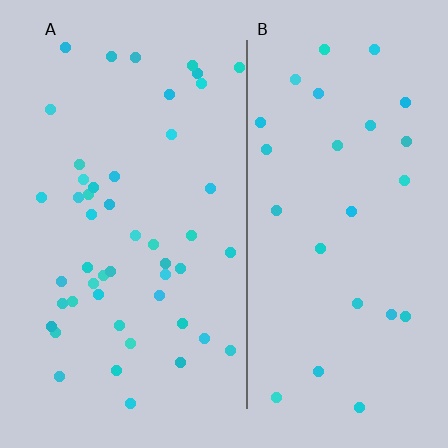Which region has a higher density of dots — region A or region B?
A (the left).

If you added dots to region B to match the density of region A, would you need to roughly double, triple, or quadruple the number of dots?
Approximately double.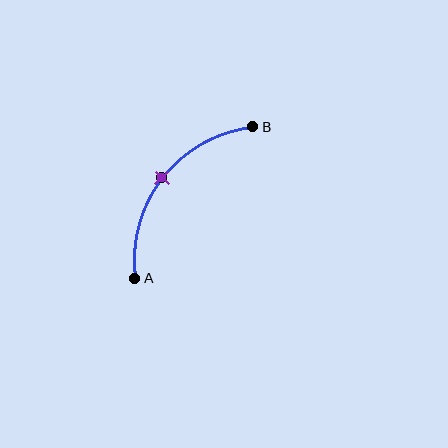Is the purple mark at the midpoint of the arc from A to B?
Yes. The purple mark lies on the arc at equal arc-length from both A and B — it is the arc midpoint.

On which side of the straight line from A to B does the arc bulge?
The arc bulges above and to the left of the straight line connecting A and B.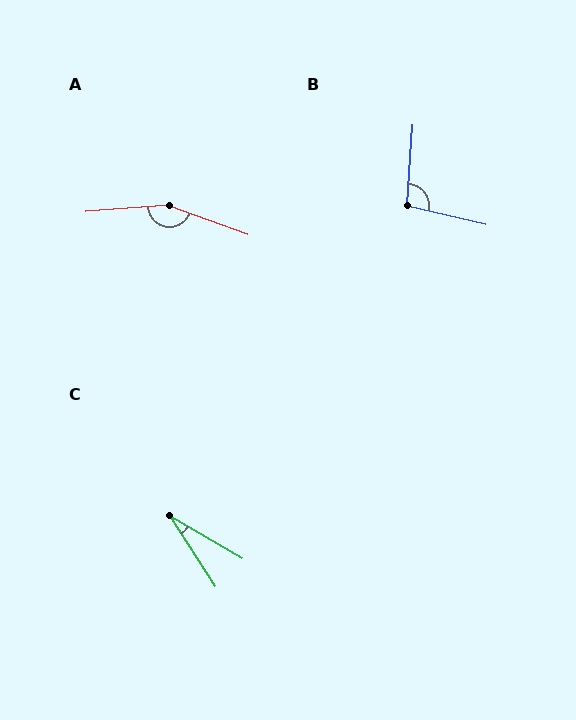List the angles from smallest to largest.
C (27°), B (99°), A (156°).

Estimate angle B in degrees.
Approximately 99 degrees.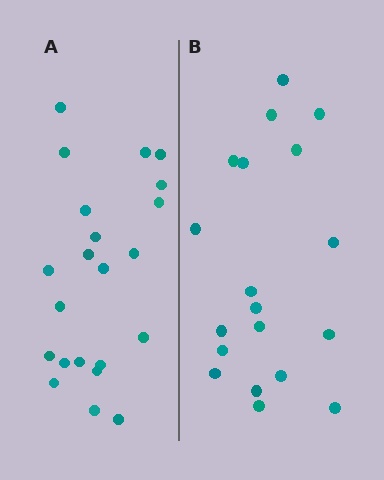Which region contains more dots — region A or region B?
Region A (the left region) has more dots.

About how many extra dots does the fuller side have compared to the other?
Region A has just a few more — roughly 2 or 3 more dots than region B.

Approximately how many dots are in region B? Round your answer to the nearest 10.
About 20 dots. (The exact count is 19, which rounds to 20.)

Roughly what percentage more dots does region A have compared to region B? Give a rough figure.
About 15% more.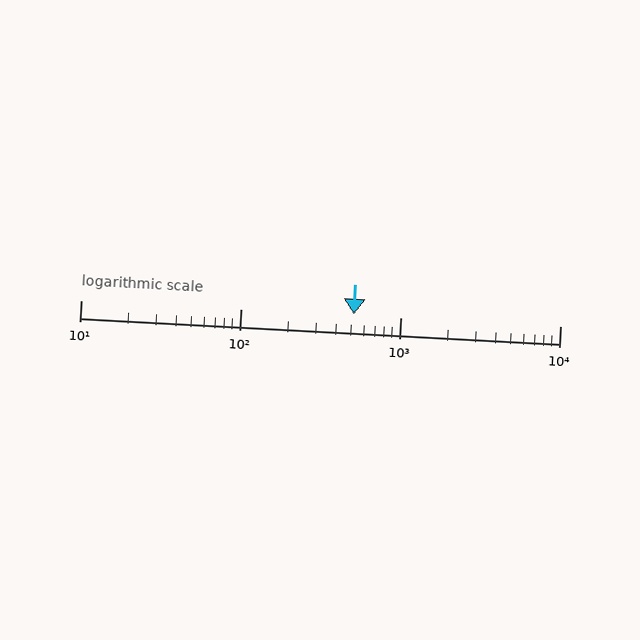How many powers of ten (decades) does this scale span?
The scale spans 3 decades, from 10 to 10000.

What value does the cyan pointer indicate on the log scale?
The pointer indicates approximately 510.